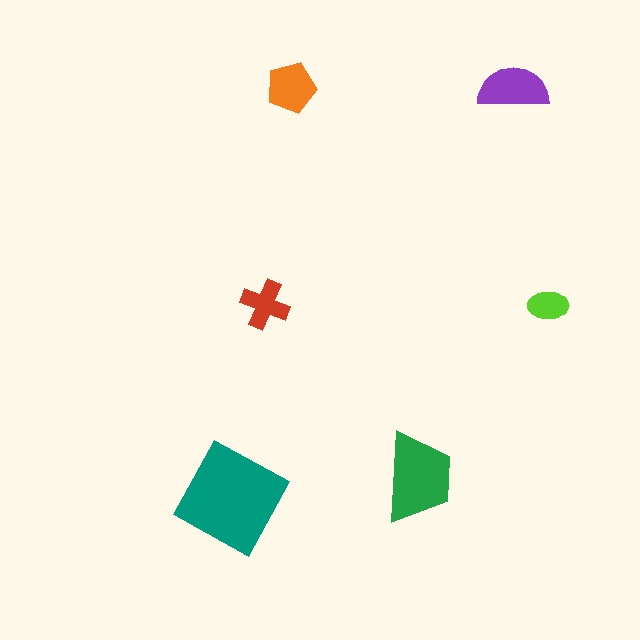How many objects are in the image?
There are 6 objects in the image.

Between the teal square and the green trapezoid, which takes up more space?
The teal square.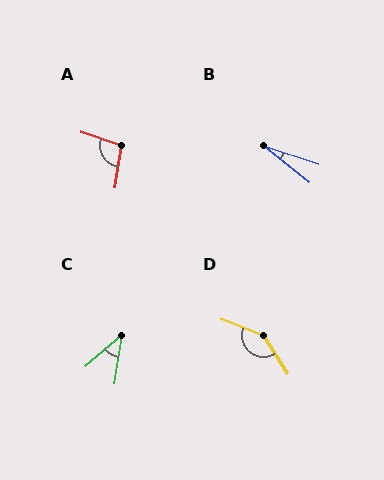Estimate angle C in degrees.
Approximately 41 degrees.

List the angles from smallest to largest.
B (20°), C (41°), A (100°), D (143°).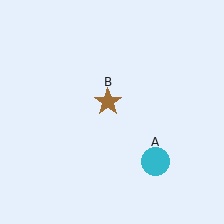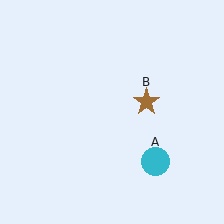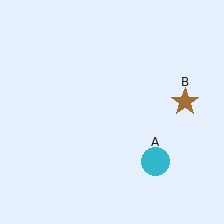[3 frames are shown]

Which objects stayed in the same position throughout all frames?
Cyan circle (object A) remained stationary.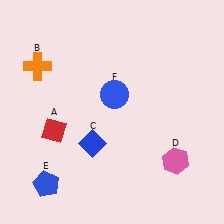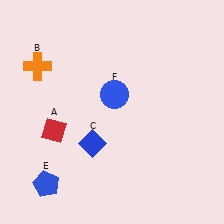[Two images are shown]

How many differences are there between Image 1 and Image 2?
There is 1 difference between the two images.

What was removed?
The pink hexagon (D) was removed in Image 2.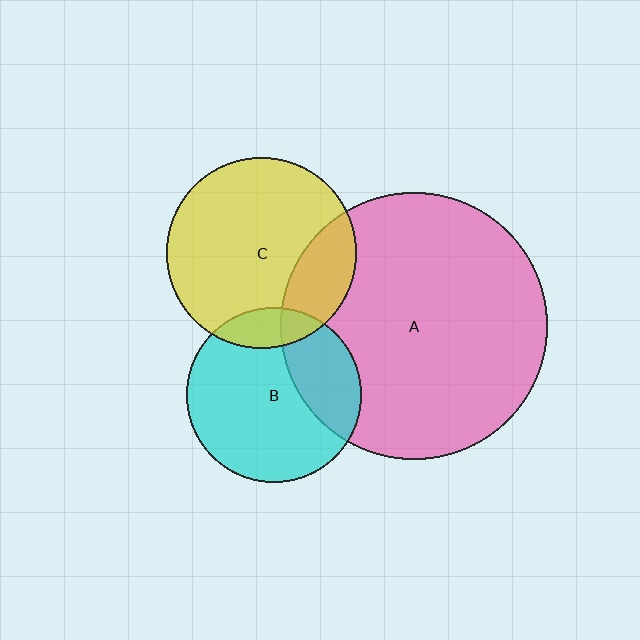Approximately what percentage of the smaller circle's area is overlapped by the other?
Approximately 20%.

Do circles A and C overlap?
Yes.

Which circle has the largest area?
Circle A (pink).